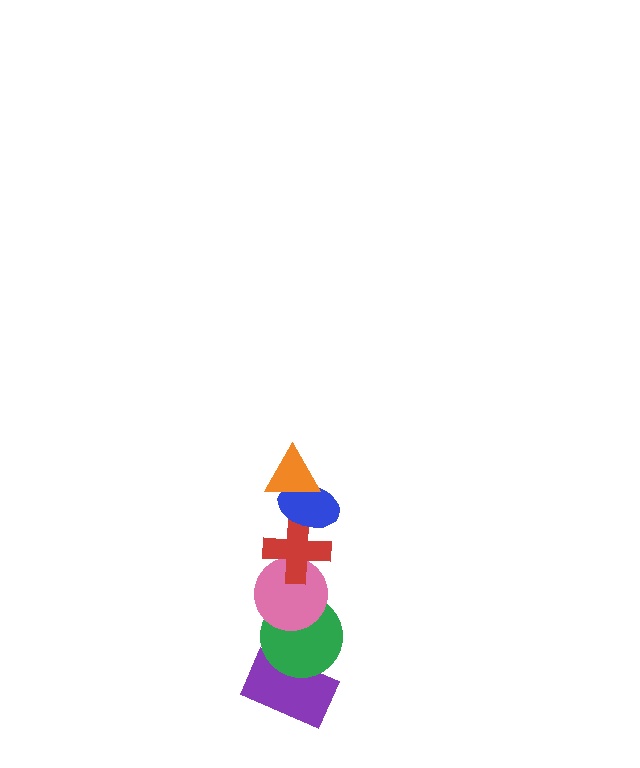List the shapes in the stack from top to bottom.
From top to bottom: the orange triangle, the blue ellipse, the red cross, the pink circle, the green circle, the purple rectangle.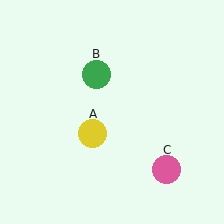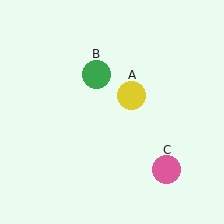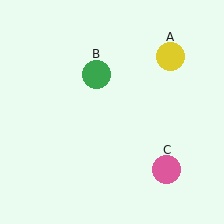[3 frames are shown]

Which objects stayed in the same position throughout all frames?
Green circle (object B) and pink circle (object C) remained stationary.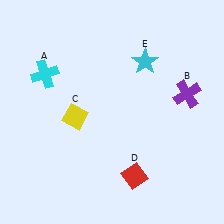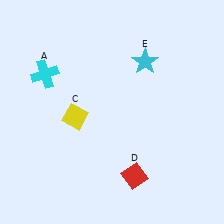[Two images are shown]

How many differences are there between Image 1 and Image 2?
There is 1 difference between the two images.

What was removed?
The purple cross (B) was removed in Image 2.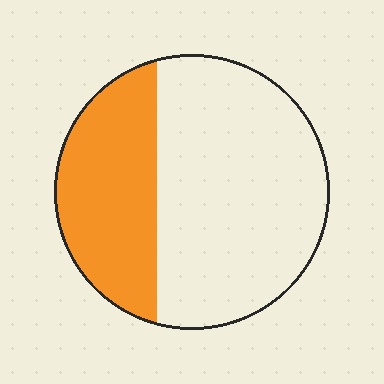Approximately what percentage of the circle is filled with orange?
Approximately 35%.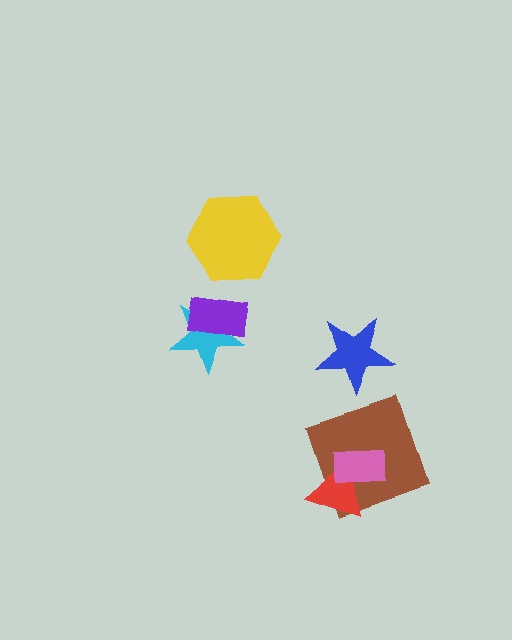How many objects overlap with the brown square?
2 objects overlap with the brown square.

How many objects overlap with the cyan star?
1 object overlaps with the cyan star.